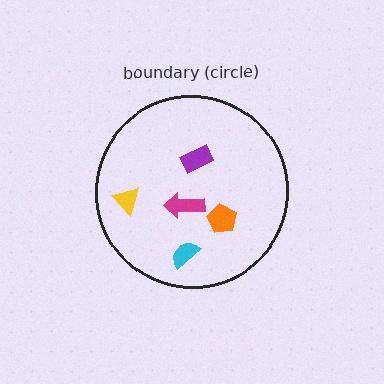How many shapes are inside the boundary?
5 inside, 0 outside.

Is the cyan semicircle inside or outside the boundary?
Inside.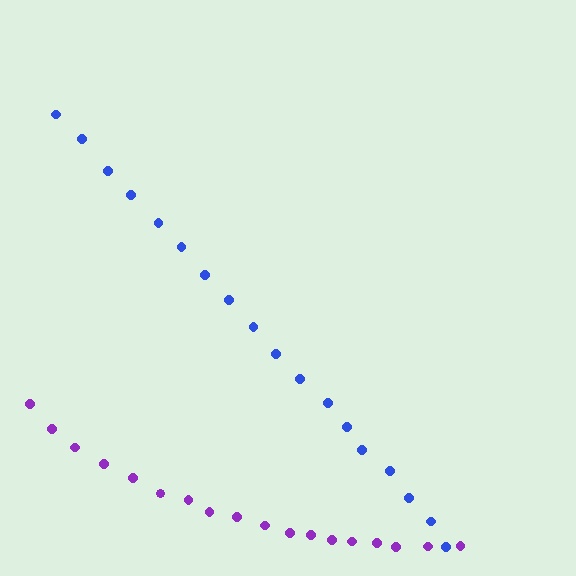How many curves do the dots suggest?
There are 2 distinct paths.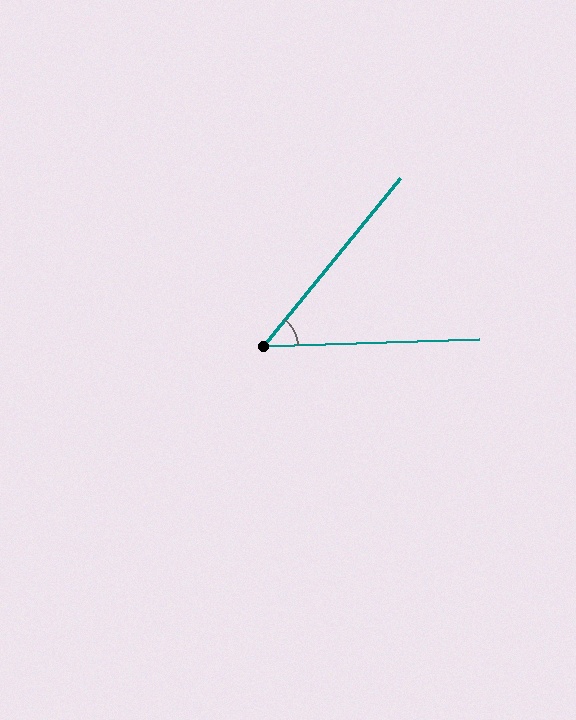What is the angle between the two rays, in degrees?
Approximately 49 degrees.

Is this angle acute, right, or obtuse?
It is acute.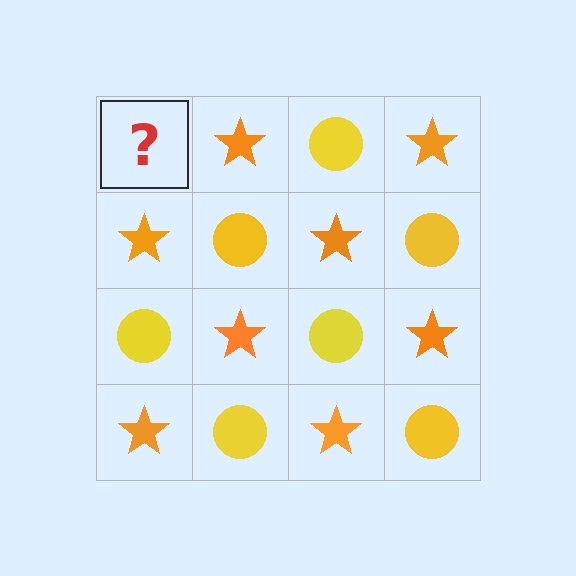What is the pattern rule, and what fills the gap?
The rule is that it alternates yellow circle and orange star in a checkerboard pattern. The gap should be filled with a yellow circle.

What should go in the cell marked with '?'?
The missing cell should contain a yellow circle.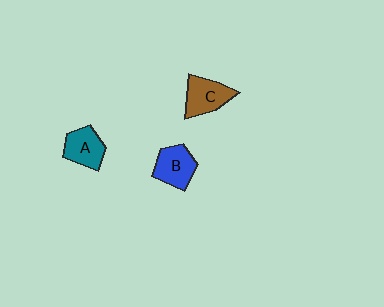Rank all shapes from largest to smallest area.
From largest to smallest: C (brown), B (blue), A (teal).